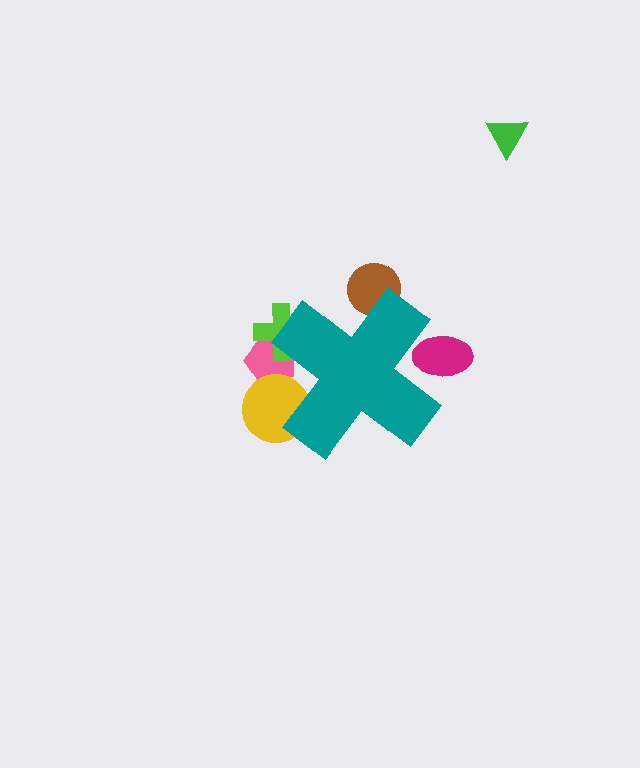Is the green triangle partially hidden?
No, the green triangle is fully visible.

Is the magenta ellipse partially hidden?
Yes, the magenta ellipse is partially hidden behind the teal cross.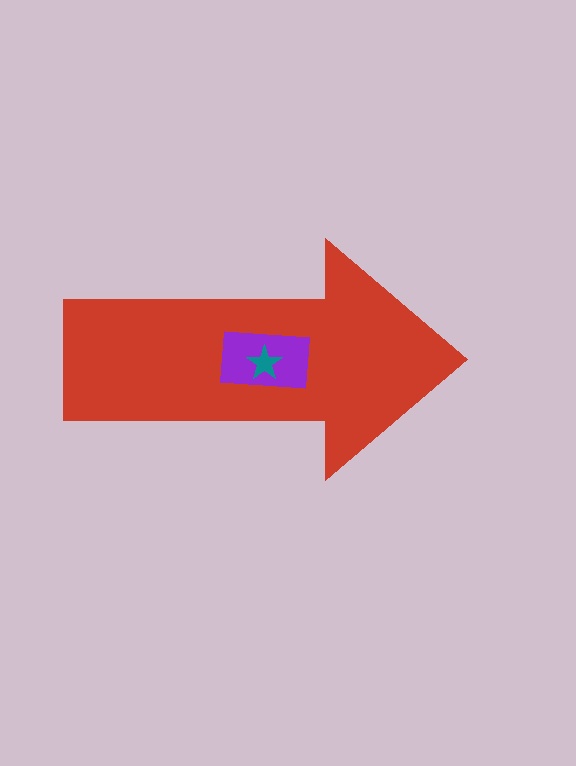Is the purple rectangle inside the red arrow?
Yes.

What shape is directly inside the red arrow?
The purple rectangle.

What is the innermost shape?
The teal star.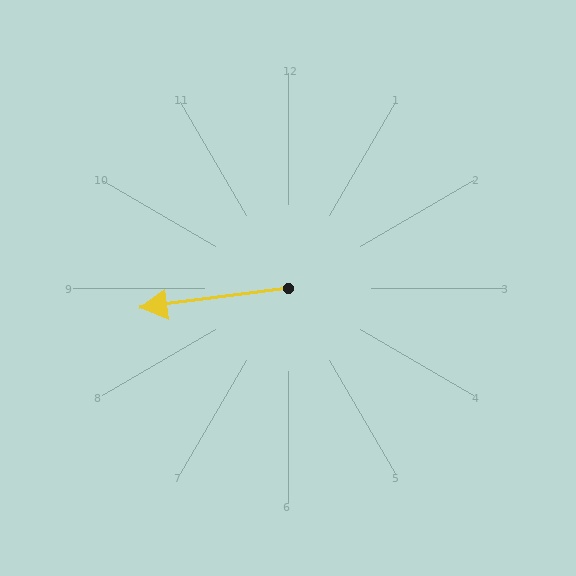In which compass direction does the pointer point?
West.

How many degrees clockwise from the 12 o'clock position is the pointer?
Approximately 262 degrees.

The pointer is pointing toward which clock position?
Roughly 9 o'clock.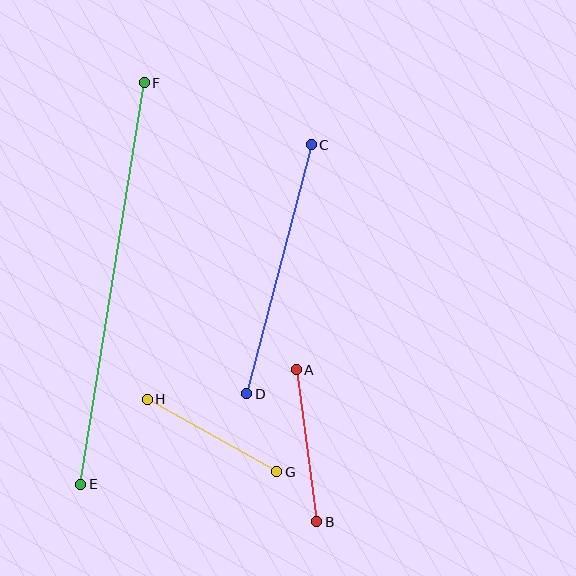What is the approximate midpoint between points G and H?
The midpoint is at approximately (212, 435) pixels.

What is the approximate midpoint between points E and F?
The midpoint is at approximately (113, 283) pixels.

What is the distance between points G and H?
The distance is approximately 148 pixels.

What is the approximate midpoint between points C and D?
The midpoint is at approximately (279, 269) pixels.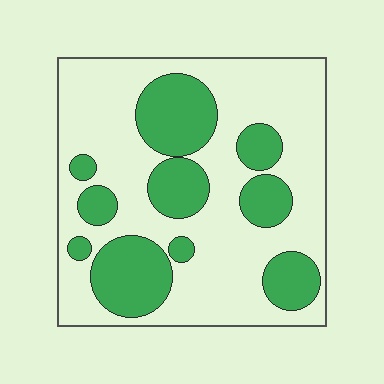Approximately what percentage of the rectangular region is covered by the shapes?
Approximately 35%.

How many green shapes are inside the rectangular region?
10.